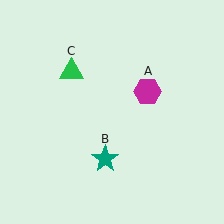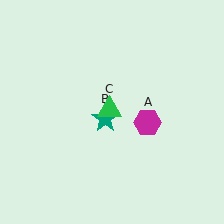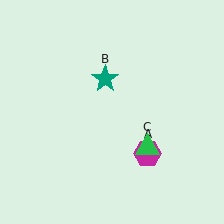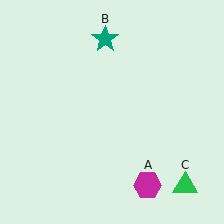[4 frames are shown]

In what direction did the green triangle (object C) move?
The green triangle (object C) moved down and to the right.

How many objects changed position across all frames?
3 objects changed position: magenta hexagon (object A), teal star (object B), green triangle (object C).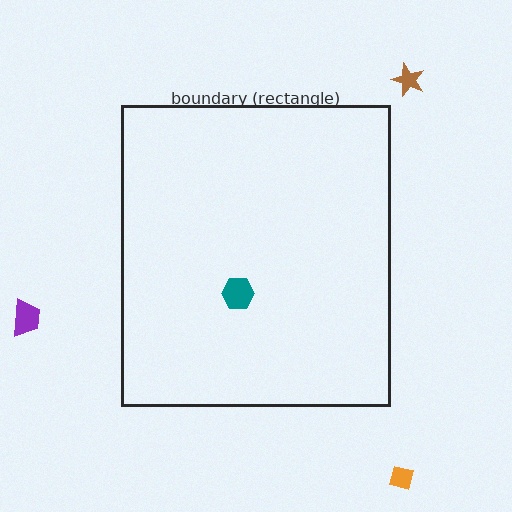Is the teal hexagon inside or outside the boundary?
Inside.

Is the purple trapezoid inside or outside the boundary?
Outside.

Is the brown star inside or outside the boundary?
Outside.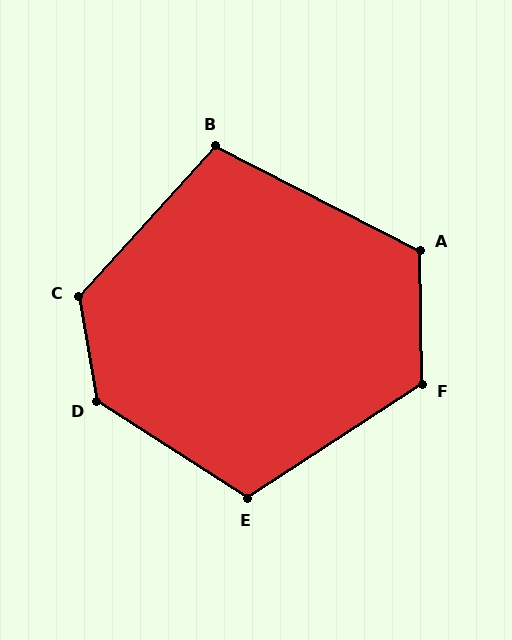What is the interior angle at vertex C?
Approximately 128 degrees (obtuse).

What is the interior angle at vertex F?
Approximately 122 degrees (obtuse).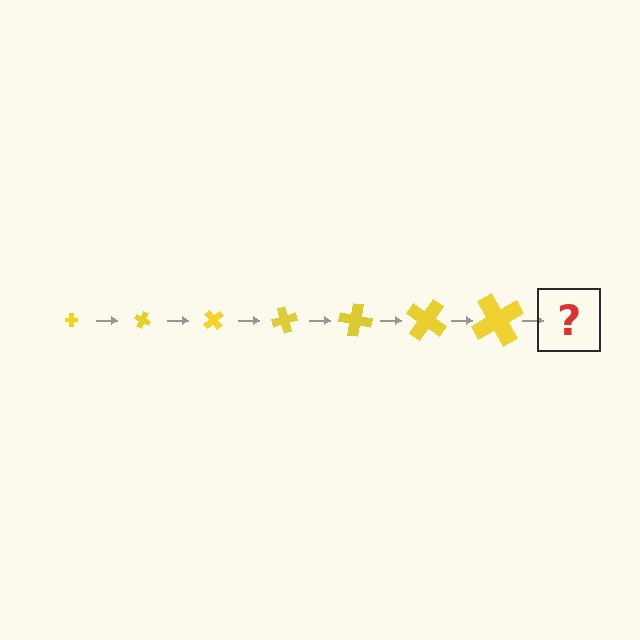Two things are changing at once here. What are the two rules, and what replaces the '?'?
The two rules are that the cross grows larger each step and it rotates 25 degrees each step. The '?' should be a cross, larger than the previous one and rotated 175 degrees from the start.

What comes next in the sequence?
The next element should be a cross, larger than the previous one and rotated 175 degrees from the start.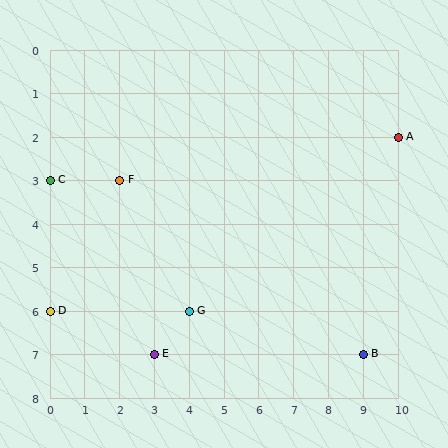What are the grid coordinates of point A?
Point A is at grid coordinates (10, 2).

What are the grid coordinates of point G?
Point G is at grid coordinates (4, 6).